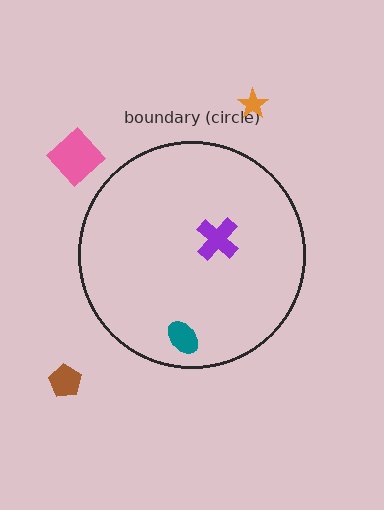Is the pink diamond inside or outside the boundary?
Outside.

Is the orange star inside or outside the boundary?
Outside.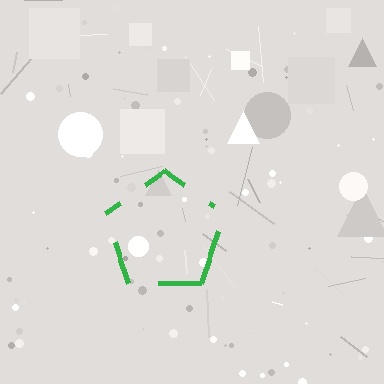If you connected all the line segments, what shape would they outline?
They would outline a pentagon.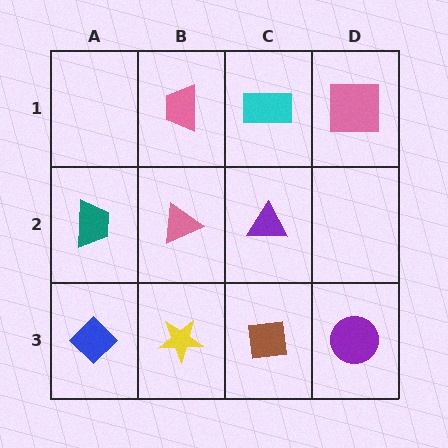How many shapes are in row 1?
3 shapes.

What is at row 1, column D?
A pink square.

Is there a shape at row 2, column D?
No, that cell is empty.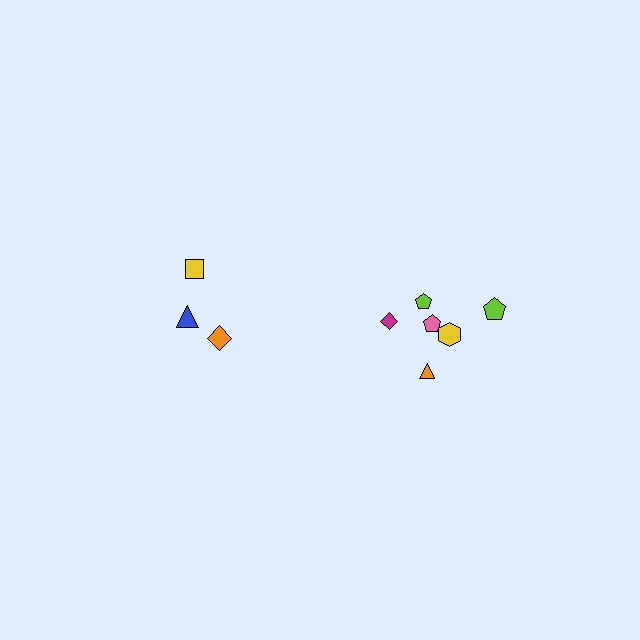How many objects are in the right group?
There are 6 objects.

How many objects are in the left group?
There are 3 objects.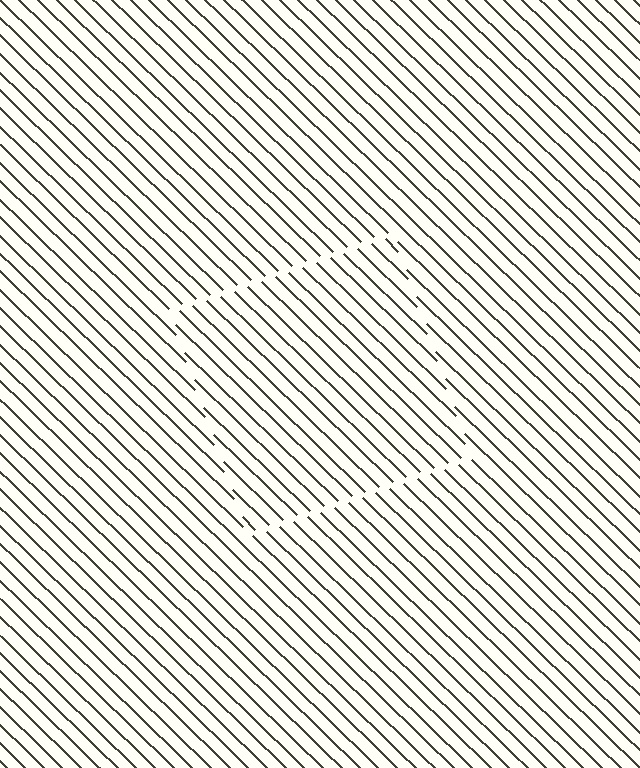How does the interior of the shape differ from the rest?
The interior of the shape contains the same grating, shifted by half a period — the contour is defined by the phase discontinuity where line-ends from the inner and outer gratings abut.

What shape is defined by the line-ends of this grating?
An illusory square. The interior of the shape contains the same grating, shifted by half a period — the contour is defined by the phase discontinuity where line-ends from the inner and outer gratings abut.